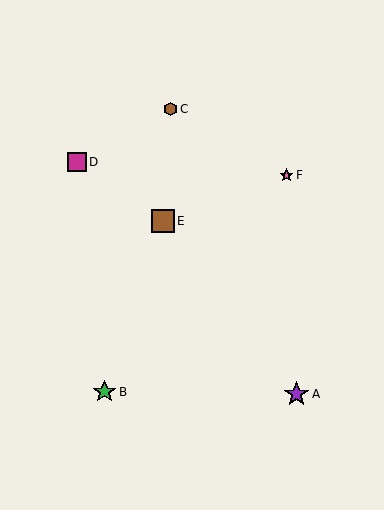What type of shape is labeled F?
Shape F is a pink star.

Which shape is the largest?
The purple star (labeled A) is the largest.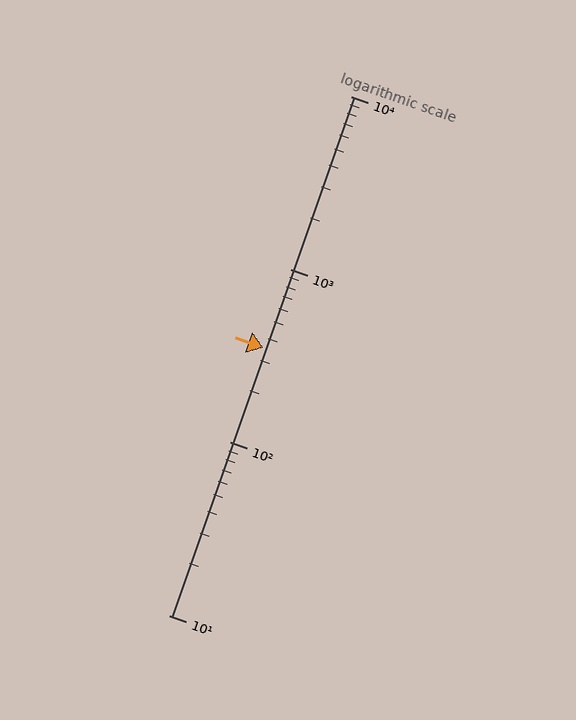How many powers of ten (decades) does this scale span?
The scale spans 3 decades, from 10 to 10000.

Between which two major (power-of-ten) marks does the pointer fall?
The pointer is between 100 and 1000.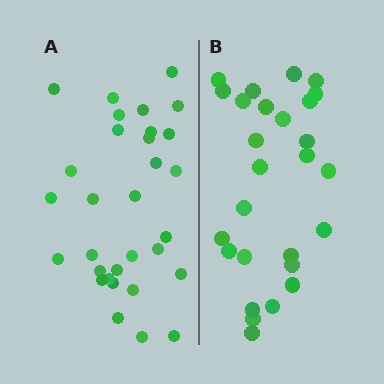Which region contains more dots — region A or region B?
Region A (the left region) has more dots.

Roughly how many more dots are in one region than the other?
Region A has about 4 more dots than region B.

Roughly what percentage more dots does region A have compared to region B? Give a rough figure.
About 15% more.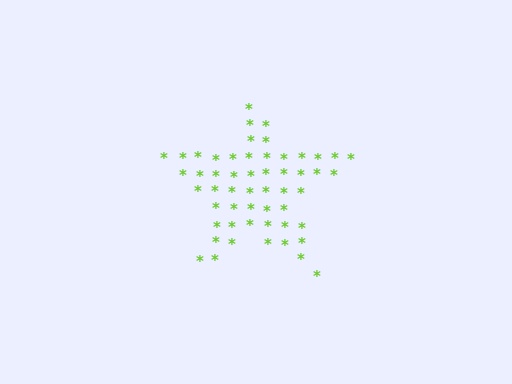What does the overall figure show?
The overall figure shows a star.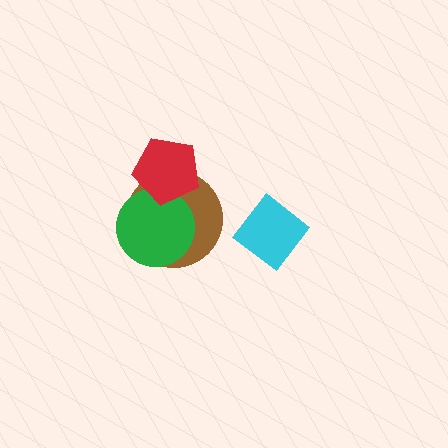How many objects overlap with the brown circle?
2 objects overlap with the brown circle.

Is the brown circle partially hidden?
Yes, it is partially covered by another shape.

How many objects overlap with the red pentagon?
2 objects overlap with the red pentagon.